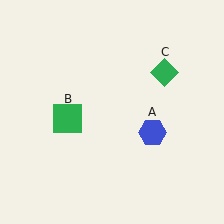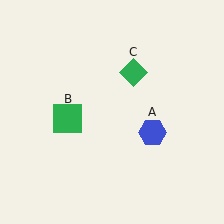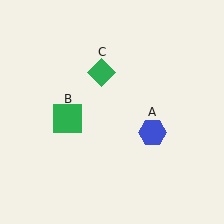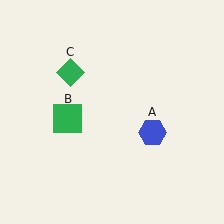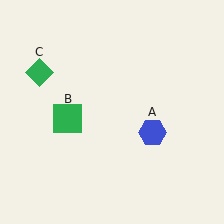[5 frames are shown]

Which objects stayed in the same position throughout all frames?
Blue hexagon (object A) and green square (object B) remained stationary.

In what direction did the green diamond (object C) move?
The green diamond (object C) moved left.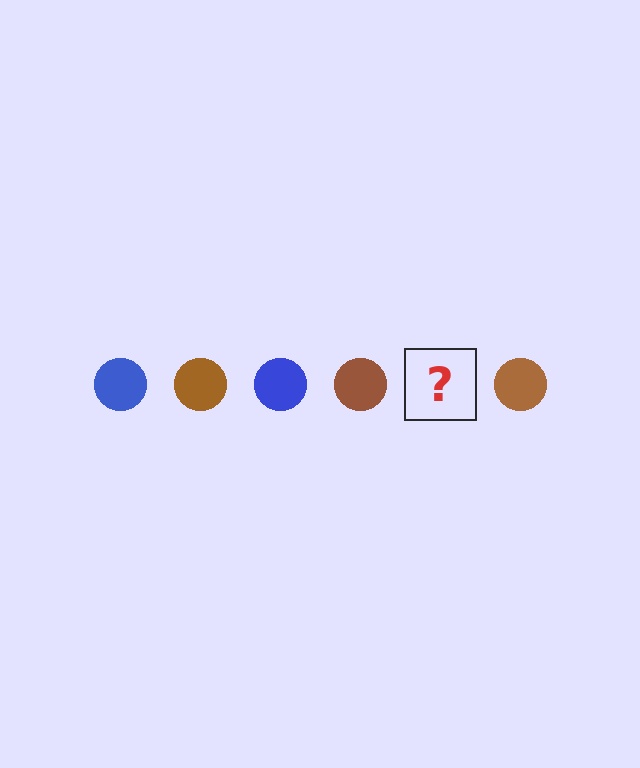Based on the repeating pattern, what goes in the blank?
The blank should be a blue circle.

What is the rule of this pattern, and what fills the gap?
The rule is that the pattern cycles through blue, brown circles. The gap should be filled with a blue circle.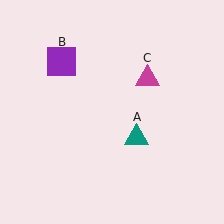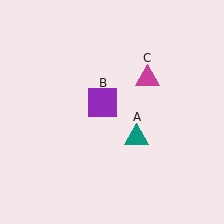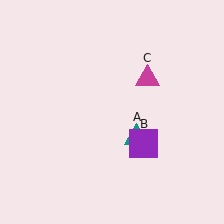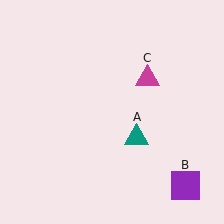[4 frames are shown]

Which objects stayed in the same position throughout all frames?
Teal triangle (object A) and magenta triangle (object C) remained stationary.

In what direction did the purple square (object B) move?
The purple square (object B) moved down and to the right.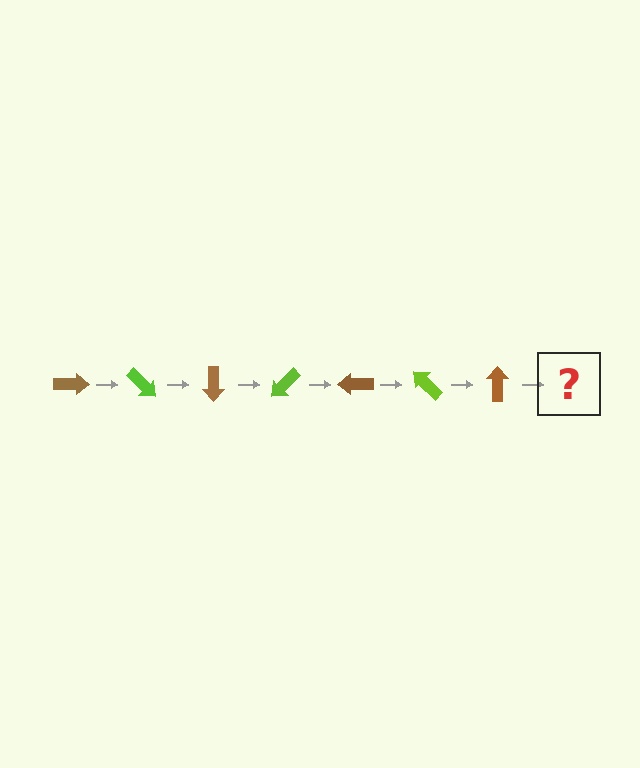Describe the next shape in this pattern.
It should be a lime arrow, rotated 315 degrees from the start.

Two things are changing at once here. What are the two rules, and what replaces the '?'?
The two rules are that it rotates 45 degrees each step and the color cycles through brown and lime. The '?' should be a lime arrow, rotated 315 degrees from the start.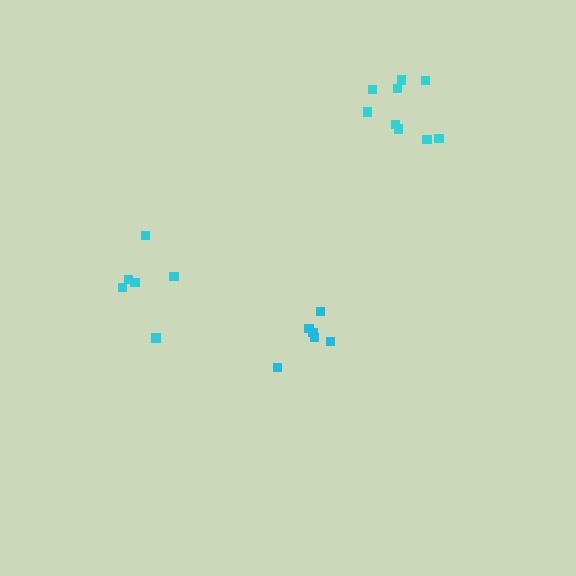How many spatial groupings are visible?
There are 3 spatial groupings.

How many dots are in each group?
Group 1: 6 dots, Group 2: 9 dots, Group 3: 6 dots (21 total).